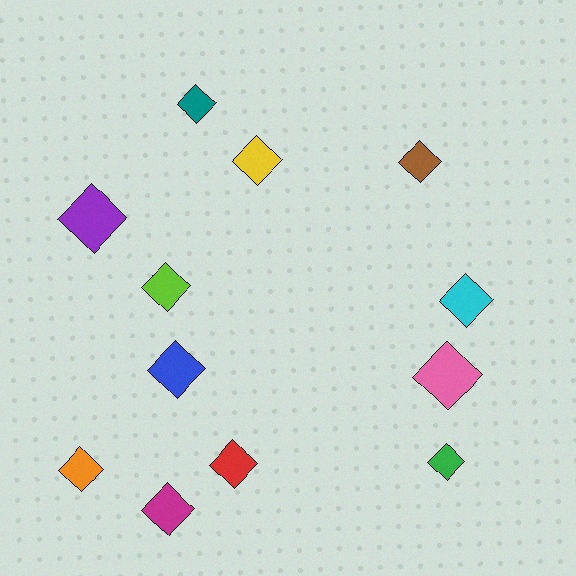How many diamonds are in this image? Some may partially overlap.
There are 12 diamonds.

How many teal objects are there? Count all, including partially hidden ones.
There is 1 teal object.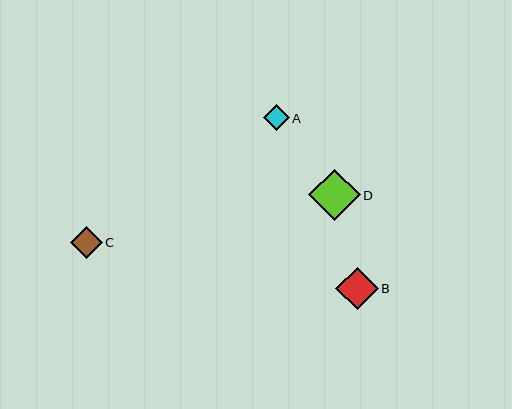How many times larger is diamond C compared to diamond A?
Diamond C is approximately 1.2 times the size of diamond A.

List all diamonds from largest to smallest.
From largest to smallest: D, B, C, A.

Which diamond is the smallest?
Diamond A is the smallest with a size of approximately 26 pixels.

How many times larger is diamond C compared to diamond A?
Diamond C is approximately 1.2 times the size of diamond A.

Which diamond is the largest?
Diamond D is the largest with a size of approximately 51 pixels.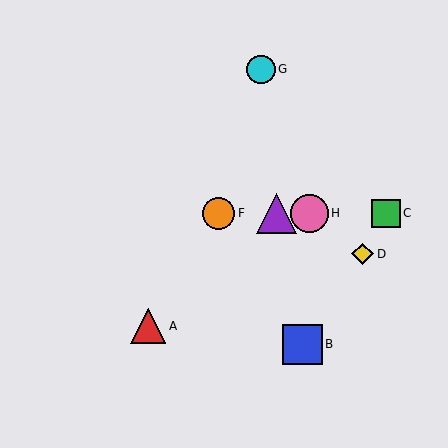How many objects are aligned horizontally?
4 objects (C, E, F, H) are aligned horizontally.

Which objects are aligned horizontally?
Objects C, E, F, H are aligned horizontally.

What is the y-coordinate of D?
Object D is at y≈254.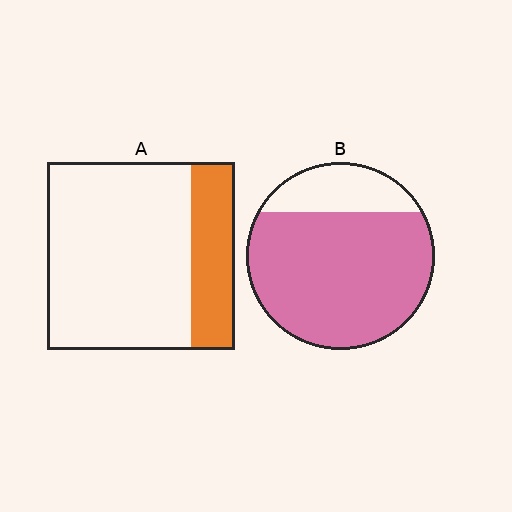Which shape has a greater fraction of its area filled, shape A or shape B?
Shape B.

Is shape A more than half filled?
No.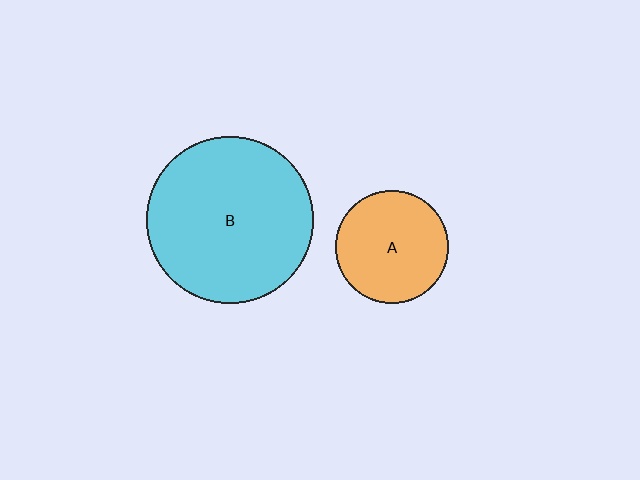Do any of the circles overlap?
No, none of the circles overlap.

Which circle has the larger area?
Circle B (cyan).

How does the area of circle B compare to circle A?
Approximately 2.1 times.